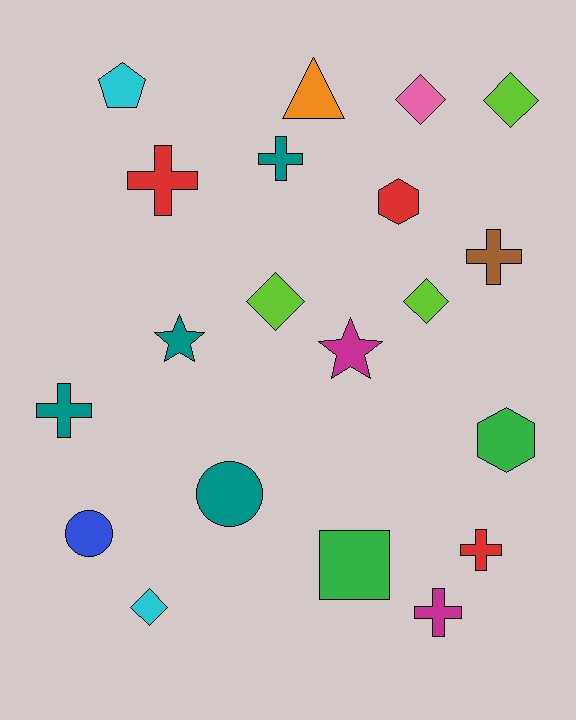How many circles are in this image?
There are 2 circles.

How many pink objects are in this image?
There is 1 pink object.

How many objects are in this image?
There are 20 objects.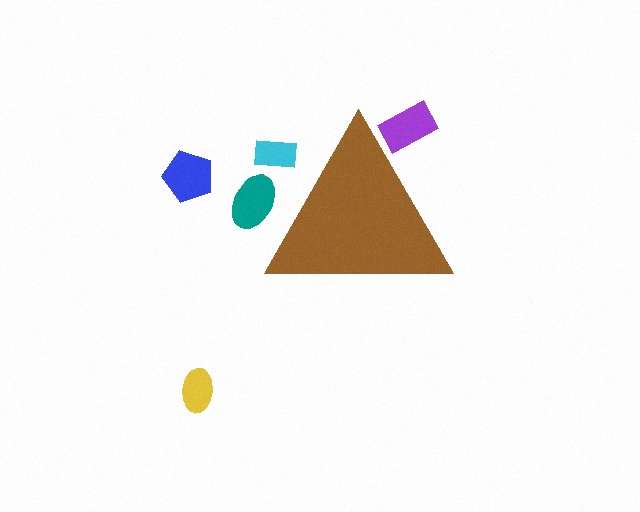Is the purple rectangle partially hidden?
Yes, the purple rectangle is partially hidden behind the brown triangle.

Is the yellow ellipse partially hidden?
No, the yellow ellipse is fully visible.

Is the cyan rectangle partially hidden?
Yes, the cyan rectangle is partially hidden behind the brown triangle.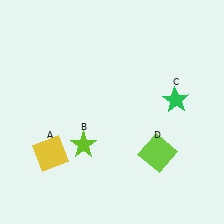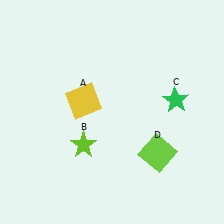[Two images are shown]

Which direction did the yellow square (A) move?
The yellow square (A) moved up.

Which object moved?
The yellow square (A) moved up.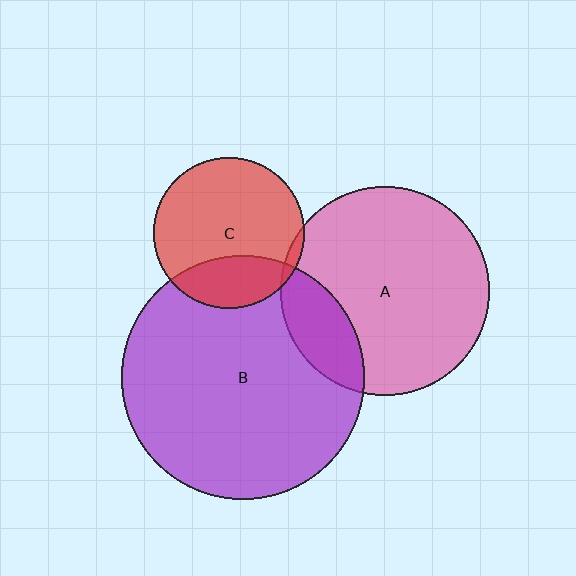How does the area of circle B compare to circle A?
Approximately 1.4 times.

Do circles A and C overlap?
Yes.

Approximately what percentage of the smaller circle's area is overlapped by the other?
Approximately 5%.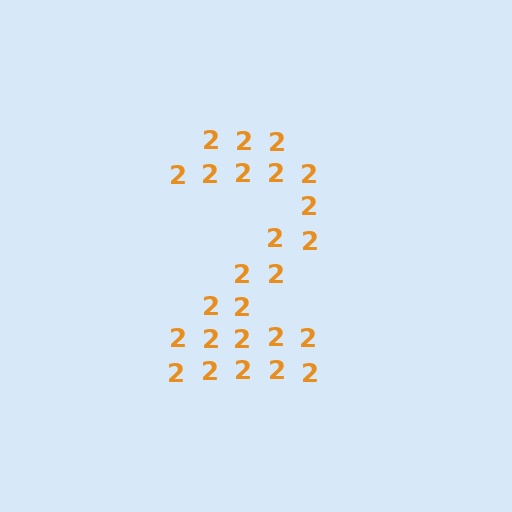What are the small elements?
The small elements are digit 2's.